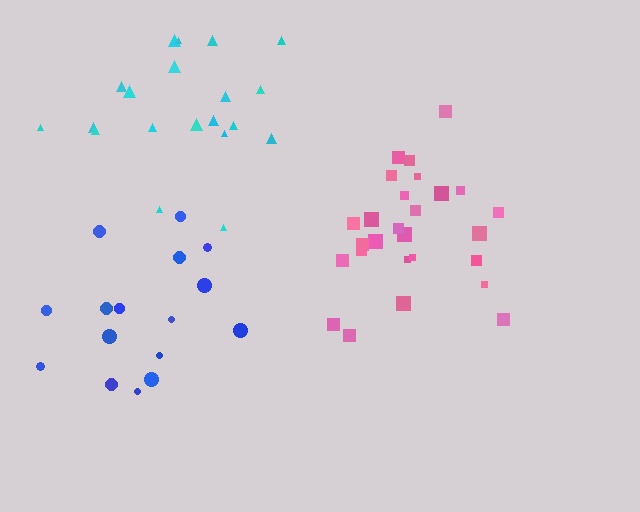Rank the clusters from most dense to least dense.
pink, cyan, blue.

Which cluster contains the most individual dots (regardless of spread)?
Pink (27).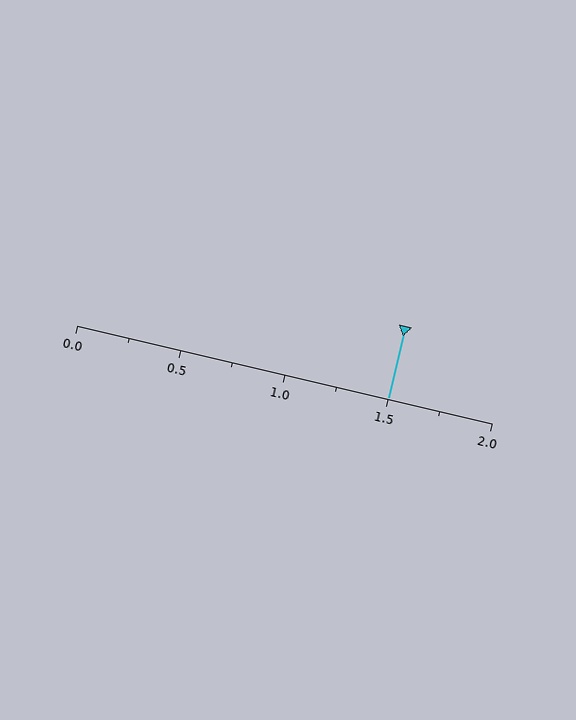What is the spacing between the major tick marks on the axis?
The major ticks are spaced 0.5 apart.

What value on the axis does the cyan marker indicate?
The marker indicates approximately 1.5.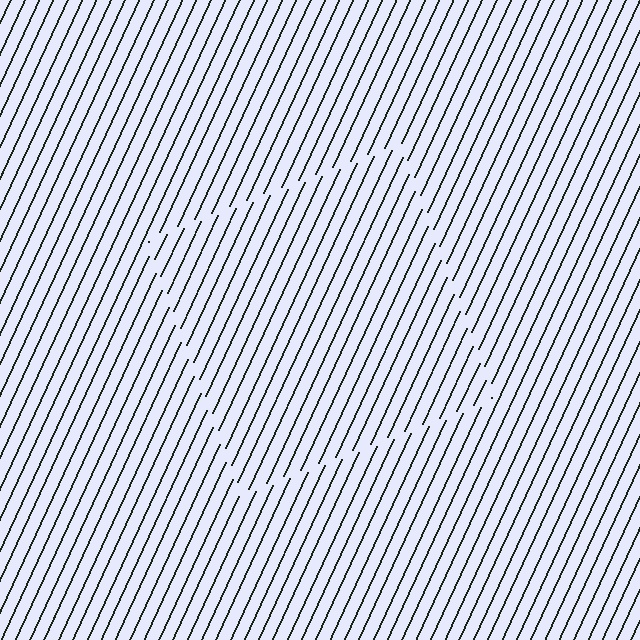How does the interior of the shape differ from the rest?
The interior of the shape contains the same grating, shifted by half a period — the contour is defined by the phase discontinuity where line-ends from the inner and outer gratings abut.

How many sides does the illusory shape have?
4 sides — the line-ends trace a square.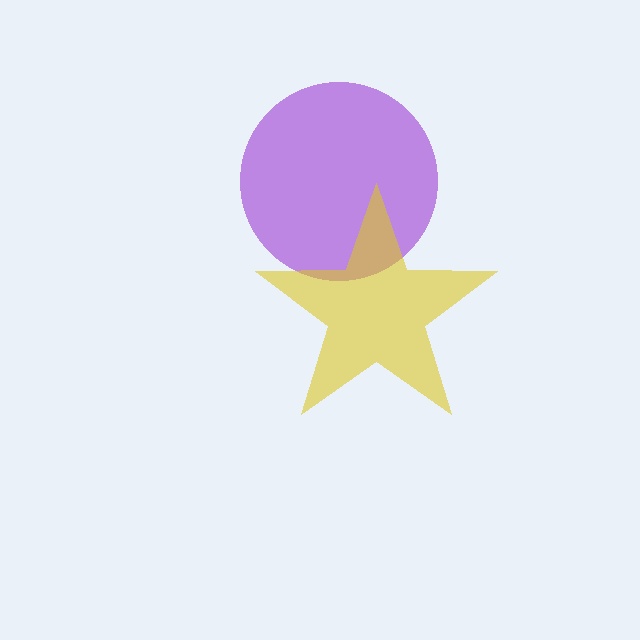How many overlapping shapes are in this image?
There are 2 overlapping shapes in the image.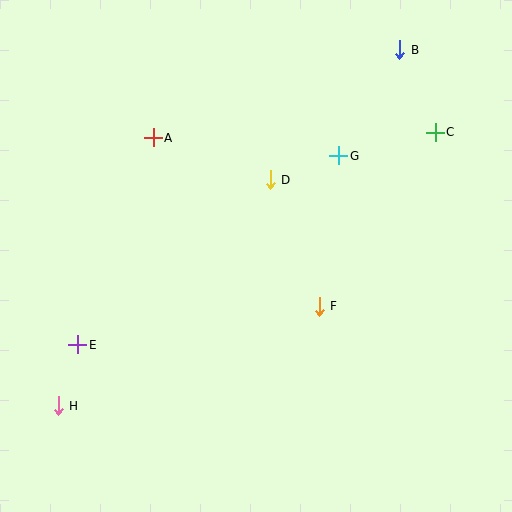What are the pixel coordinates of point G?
Point G is at (339, 156).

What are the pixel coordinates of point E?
Point E is at (78, 345).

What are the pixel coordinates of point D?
Point D is at (270, 180).